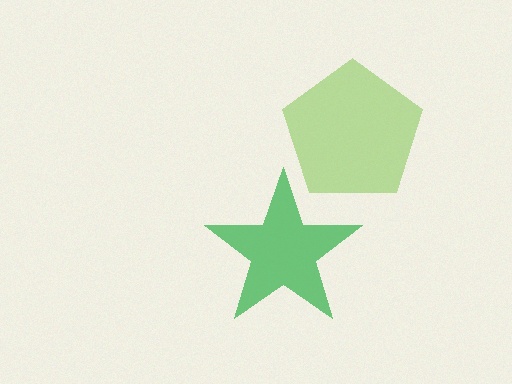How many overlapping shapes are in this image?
There are 2 overlapping shapes in the image.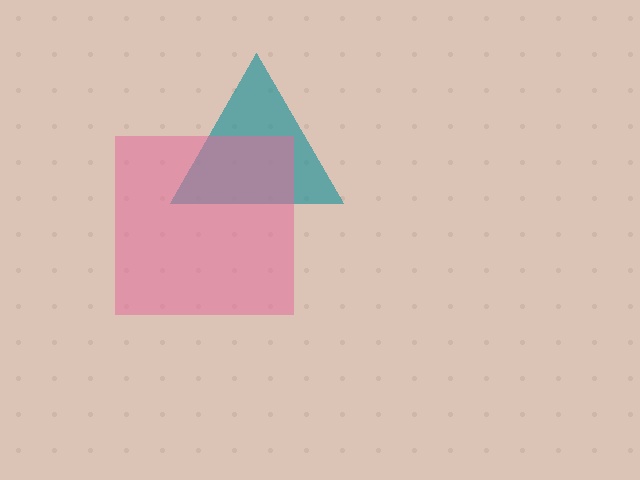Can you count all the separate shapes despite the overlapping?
Yes, there are 2 separate shapes.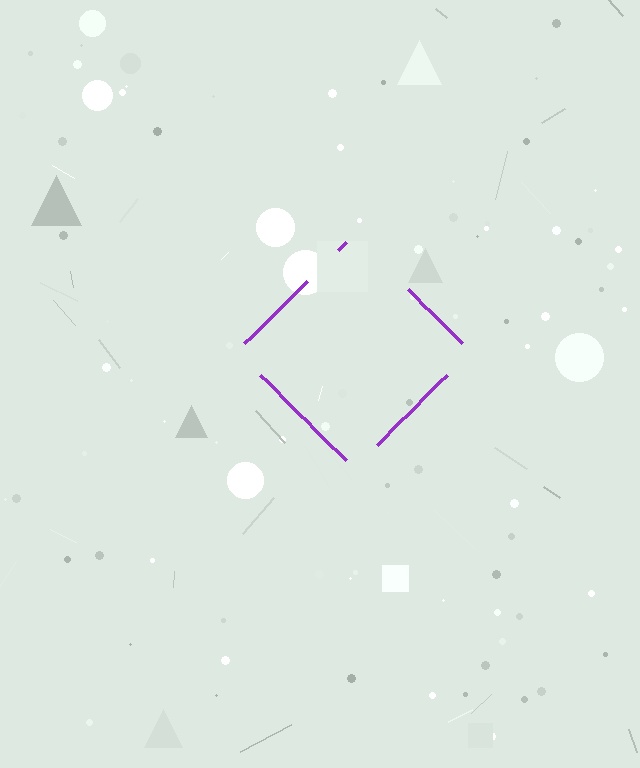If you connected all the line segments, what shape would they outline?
They would outline a diamond.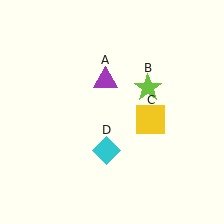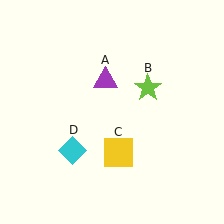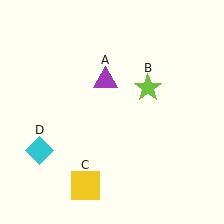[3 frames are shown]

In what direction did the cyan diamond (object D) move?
The cyan diamond (object D) moved left.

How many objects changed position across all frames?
2 objects changed position: yellow square (object C), cyan diamond (object D).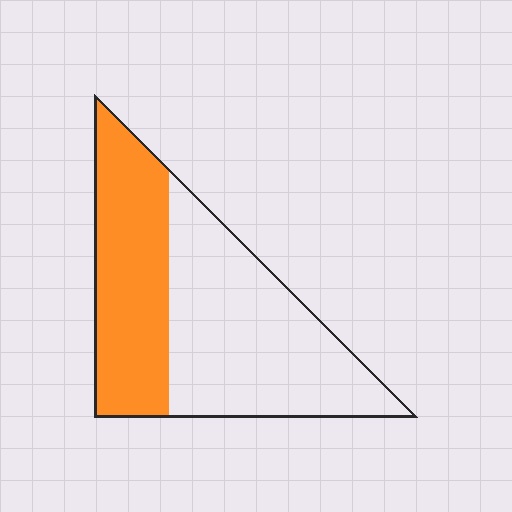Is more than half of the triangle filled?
No.